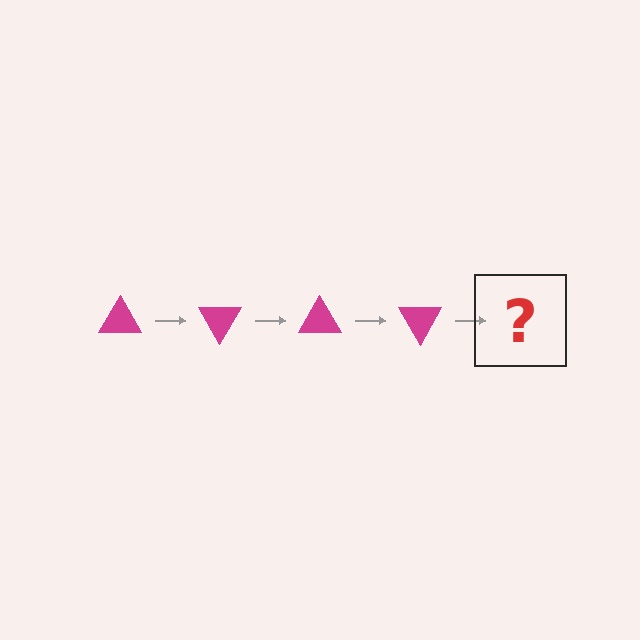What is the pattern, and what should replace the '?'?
The pattern is that the triangle rotates 60 degrees each step. The '?' should be a magenta triangle rotated 240 degrees.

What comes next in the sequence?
The next element should be a magenta triangle rotated 240 degrees.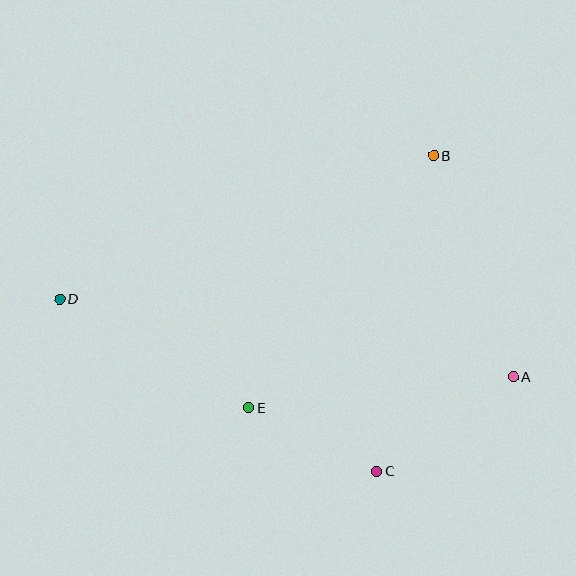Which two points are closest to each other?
Points C and E are closest to each other.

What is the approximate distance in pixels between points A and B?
The distance between A and B is approximately 236 pixels.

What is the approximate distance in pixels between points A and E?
The distance between A and E is approximately 266 pixels.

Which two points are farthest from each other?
Points A and D are farthest from each other.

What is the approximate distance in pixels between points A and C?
The distance between A and C is approximately 166 pixels.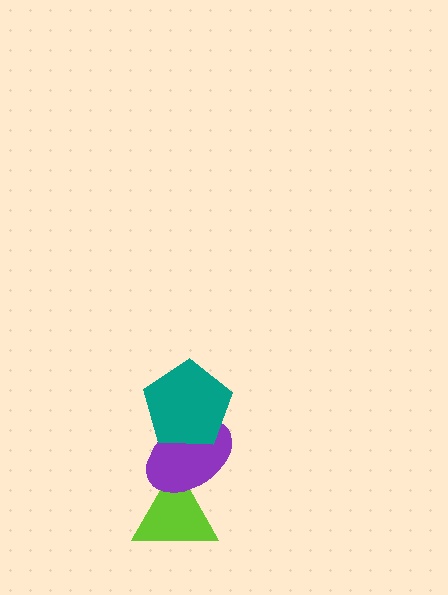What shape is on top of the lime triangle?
The purple ellipse is on top of the lime triangle.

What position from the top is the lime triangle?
The lime triangle is 3rd from the top.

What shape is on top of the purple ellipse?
The teal pentagon is on top of the purple ellipse.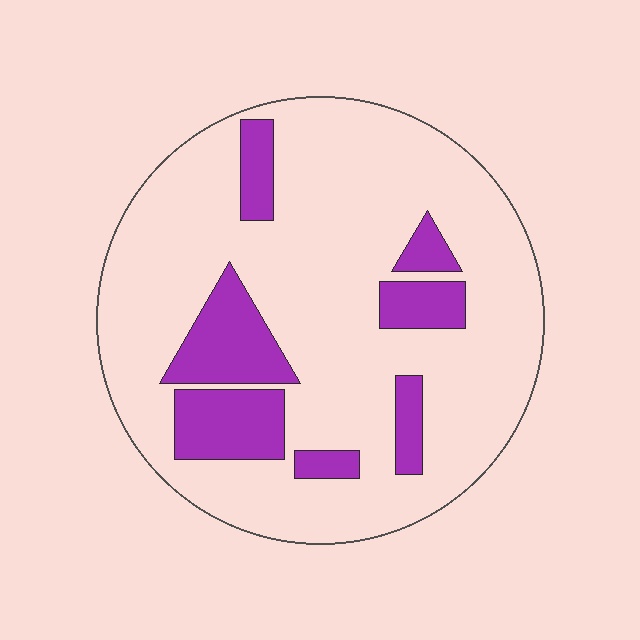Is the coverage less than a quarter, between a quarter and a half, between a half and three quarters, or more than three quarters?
Less than a quarter.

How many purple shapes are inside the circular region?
7.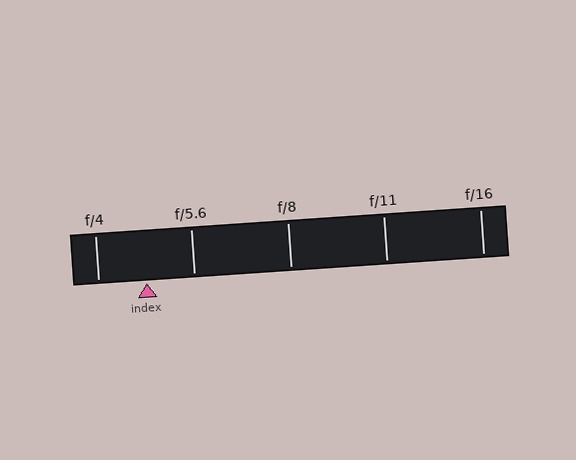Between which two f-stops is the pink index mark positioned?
The index mark is between f/4 and f/5.6.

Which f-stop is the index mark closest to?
The index mark is closest to f/5.6.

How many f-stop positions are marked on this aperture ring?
There are 5 f-stop positions marked.